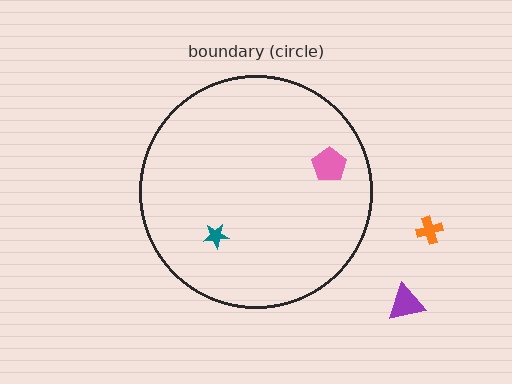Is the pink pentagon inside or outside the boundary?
Inside.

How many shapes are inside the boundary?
2 inside, 2 outside.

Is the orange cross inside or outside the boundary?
Outside.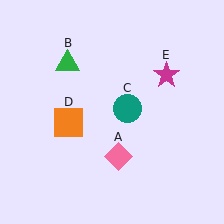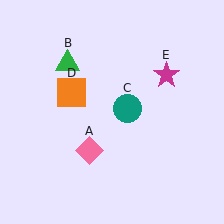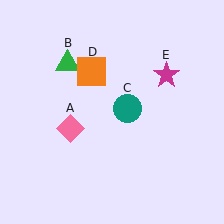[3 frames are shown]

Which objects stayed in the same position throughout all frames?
Green triangle (object B) and teal circle (object C) and magenta star (object E) remained stationary.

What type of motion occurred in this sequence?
The pink diamond (object A), orange square (object D) rotated clockwise around the center of the scene.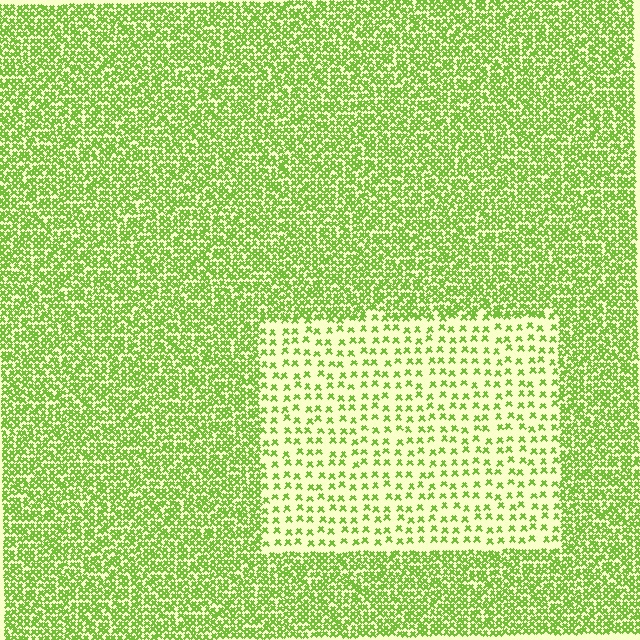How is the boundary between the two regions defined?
The boundary is defined by a change in element density (approximately 2.8x ratio). All elements are the same color, size, and shape.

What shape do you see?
I see a rectangle.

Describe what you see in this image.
The image contains small lime elements arranged at two different densities. A rectangle-shaped region is visible where the elements are less densely packed than the surrounding area.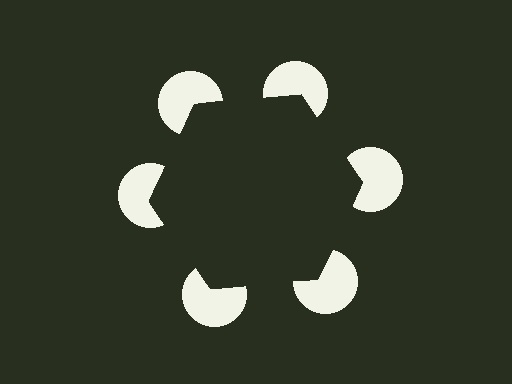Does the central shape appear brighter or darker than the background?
It typically appears slightly darker than the background, even though no actual brightness change is drawn.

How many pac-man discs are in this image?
There are 6 — one at each vertex of the illusory hexagon.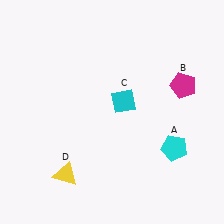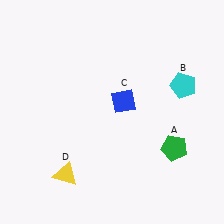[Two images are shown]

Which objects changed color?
A changed from cyan to green. B changed from magenta to cyan. C changed from cyan to blue.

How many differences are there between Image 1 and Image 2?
There are 3 differences between the two images.